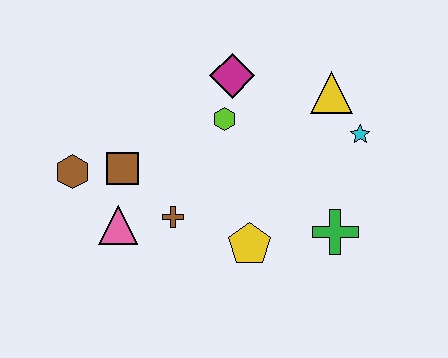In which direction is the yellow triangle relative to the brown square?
The yellow triangle is to the right of the brown square.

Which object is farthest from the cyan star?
The brown hexagon is farthest from the cyan star.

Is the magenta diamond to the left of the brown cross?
No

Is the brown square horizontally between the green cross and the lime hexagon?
No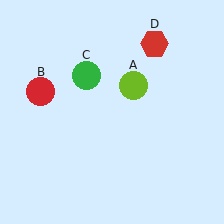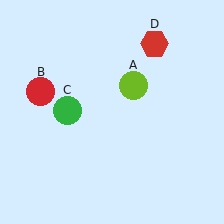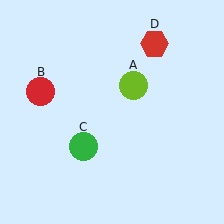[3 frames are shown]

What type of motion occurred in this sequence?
The green circle (object C) rotated counterclockwise around the center of the scene.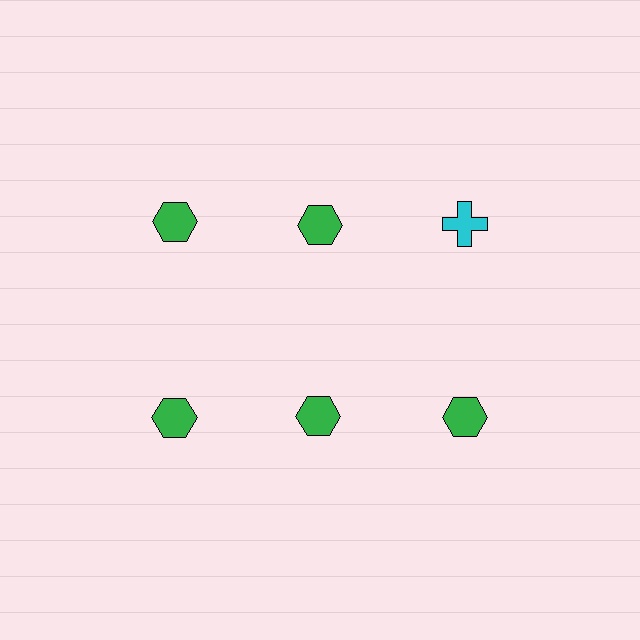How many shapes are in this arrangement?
There are 6 shapes arranged in a grid pattern.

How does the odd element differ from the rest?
It differs in both color (cyan instead of green) and shape (cross instead of hexagon).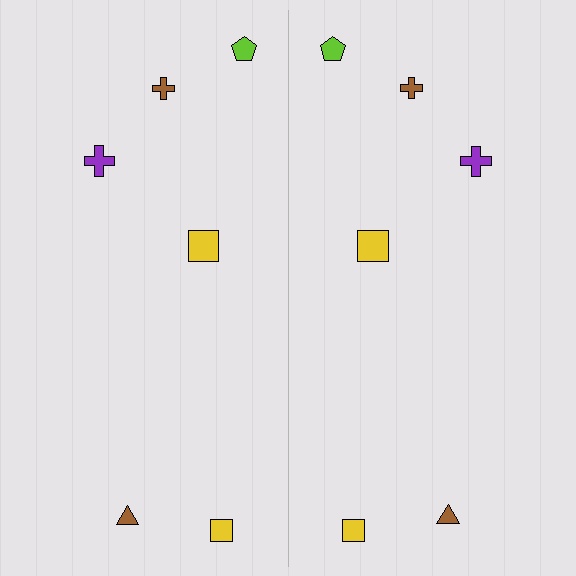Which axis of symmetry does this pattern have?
The pattern has a vertical axis of symmetry running through the center of the image.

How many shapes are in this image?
There are 12 shapes in this image.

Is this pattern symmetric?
Yes, this pattern has bilateral (reflection) symmetry.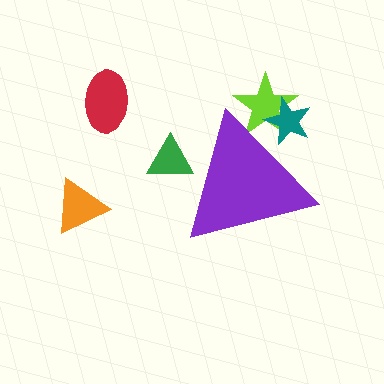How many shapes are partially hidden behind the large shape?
3 shapes are partially hidden.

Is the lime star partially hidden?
Yes, the lime star is partially hidden behind the purple triangle.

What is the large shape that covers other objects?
A purple triangle.